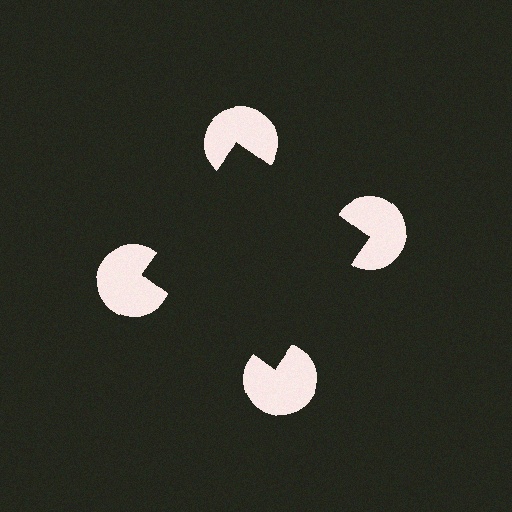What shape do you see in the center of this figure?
An illusory square — its edges are inferred from the aligned wedge cuts in the pac-man discs, not physically drawn.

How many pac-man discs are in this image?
There are 4 — one at each vertex of the illusory square.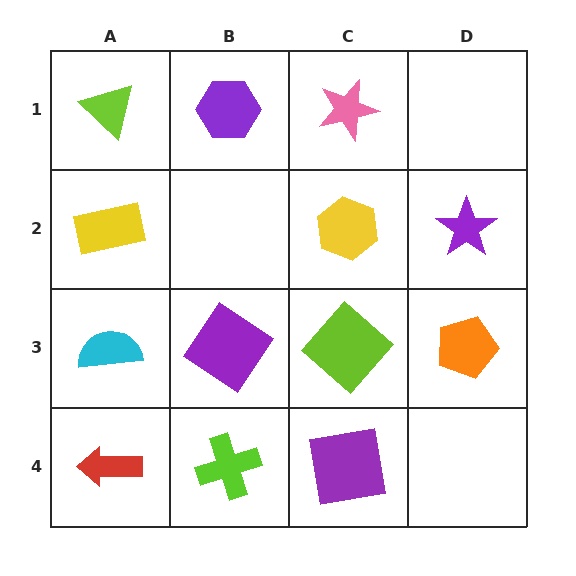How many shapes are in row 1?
3 shapes.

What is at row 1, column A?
A lime triangle.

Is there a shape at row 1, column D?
No, that cell is empty.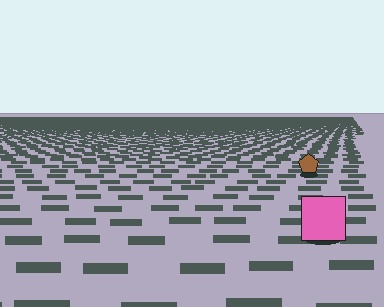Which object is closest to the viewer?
The pink square is closest. The texture marks near it are larger and more spread out.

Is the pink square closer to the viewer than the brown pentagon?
Yes. The pink square is closer — you can tell from the texture gradient: the ground texture is coarser near it.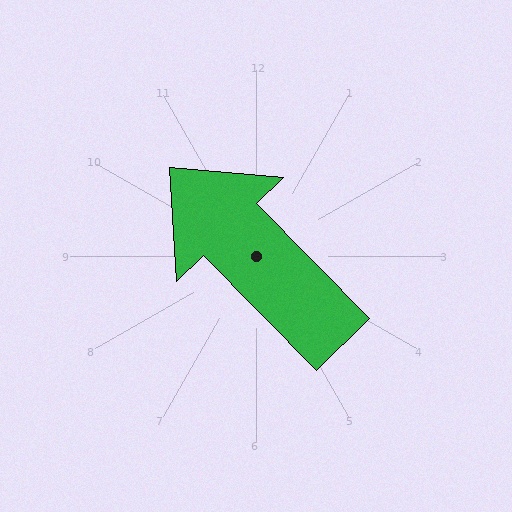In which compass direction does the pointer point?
Northwest.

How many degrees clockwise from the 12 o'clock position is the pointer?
Approximately 316 degrees.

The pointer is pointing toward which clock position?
Roughly 11 o'clock.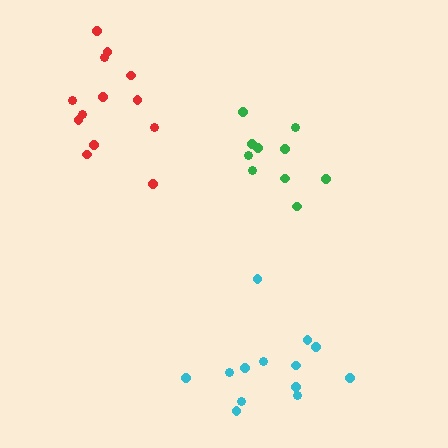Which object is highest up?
The red cluster is topmost.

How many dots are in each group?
Group 1: 10 dots, Group 2: 13 dots, Group 3: 13 dots (36 total).